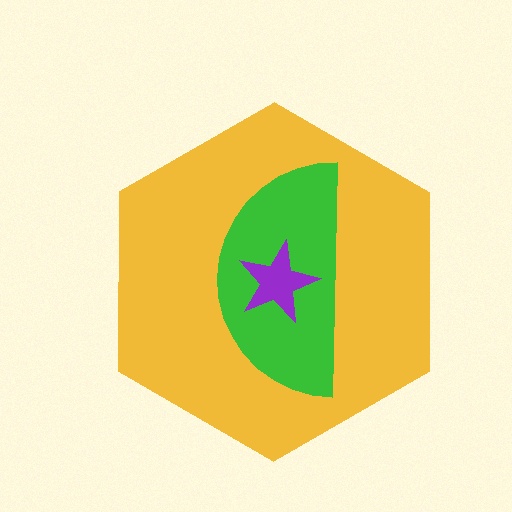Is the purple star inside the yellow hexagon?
Yes.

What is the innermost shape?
The purple star.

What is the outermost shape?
The yellow hexagon.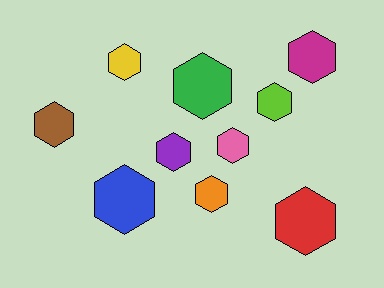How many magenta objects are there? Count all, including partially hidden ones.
There is 1 magenta object.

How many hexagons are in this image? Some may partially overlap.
There are 10 hexagons.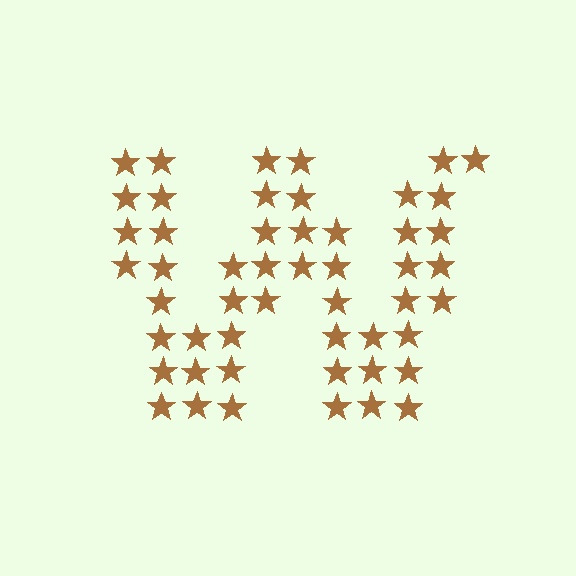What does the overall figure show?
The overall figure shows the letter W.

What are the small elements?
The small elements are stars.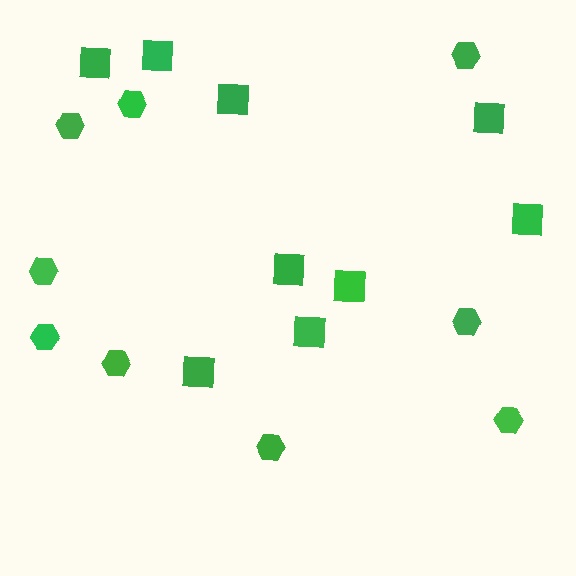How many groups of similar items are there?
There are 2 groups: one group of squares (9) and one group of hexagons (9).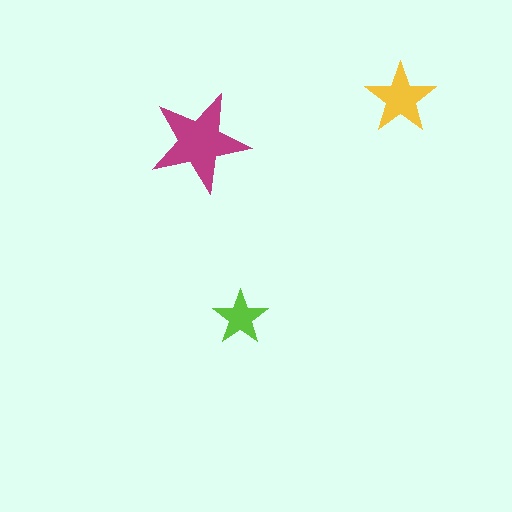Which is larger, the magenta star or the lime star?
The magenta one.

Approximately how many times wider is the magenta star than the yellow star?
About 1.5 times wider.